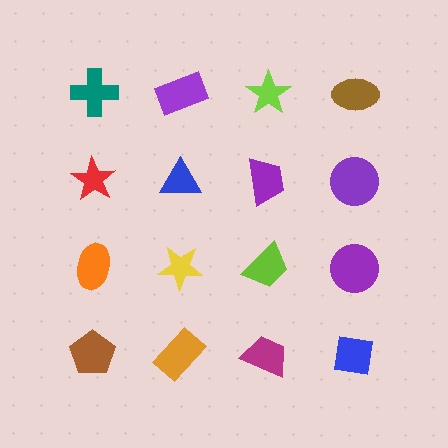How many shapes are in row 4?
4 shapes.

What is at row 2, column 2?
A blue triangle.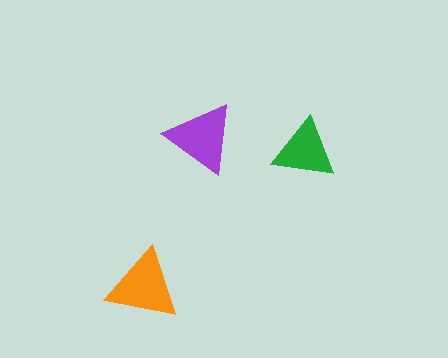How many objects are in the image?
There are 3 objects in the image.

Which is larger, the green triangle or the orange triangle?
The orange one.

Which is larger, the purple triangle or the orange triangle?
The orange one.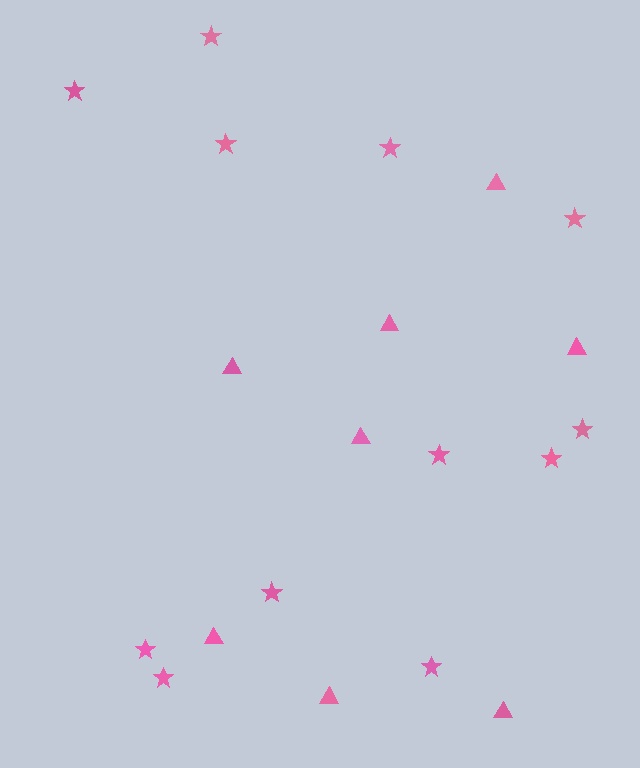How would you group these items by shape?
There are 2 groups: one group of stars (12) and one group of triangles (8).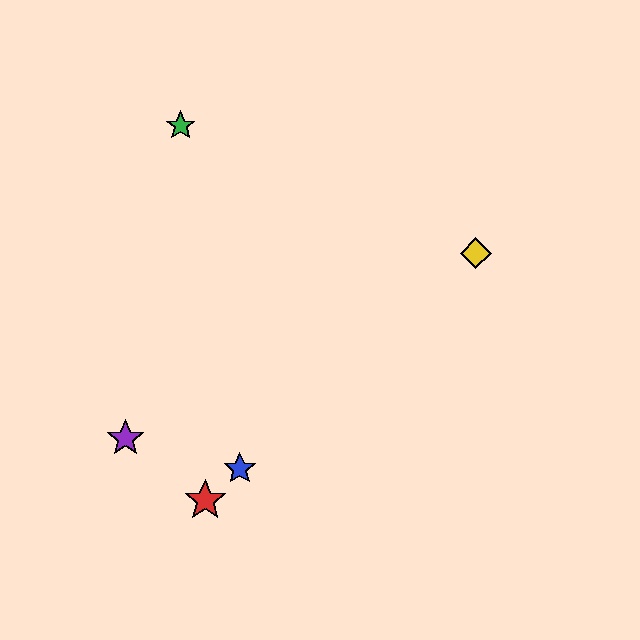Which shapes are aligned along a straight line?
The red star, the blue star, the yellow diamond are aligned along a straight line.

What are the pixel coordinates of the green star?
The green star is at (181, 126).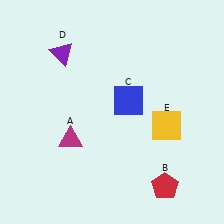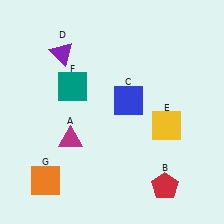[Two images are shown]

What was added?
A teal square (F), an orange square (G) were added in Image 2.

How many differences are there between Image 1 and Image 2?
There are 2 differences between the two images.